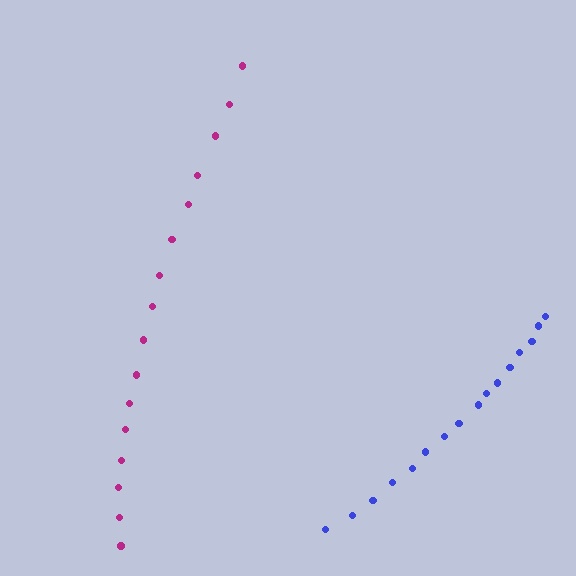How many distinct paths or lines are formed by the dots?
There are 2 distinct paths.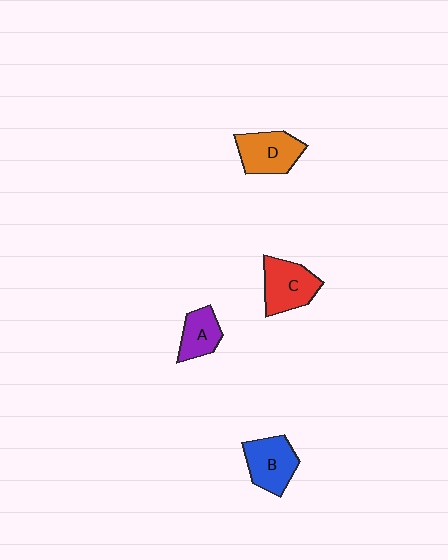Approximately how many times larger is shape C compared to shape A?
Approximately 1.5 times.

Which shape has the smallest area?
Shape A (purple).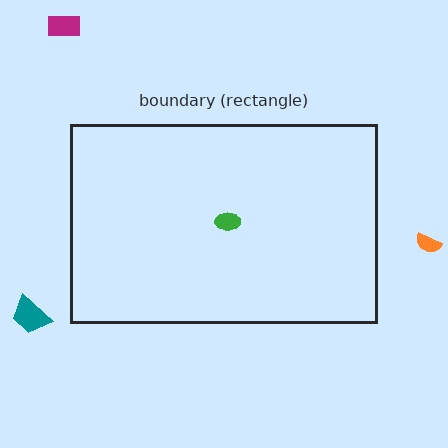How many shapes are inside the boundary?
1 inside, 3 outside.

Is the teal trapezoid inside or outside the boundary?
Outside.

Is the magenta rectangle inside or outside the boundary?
Outside.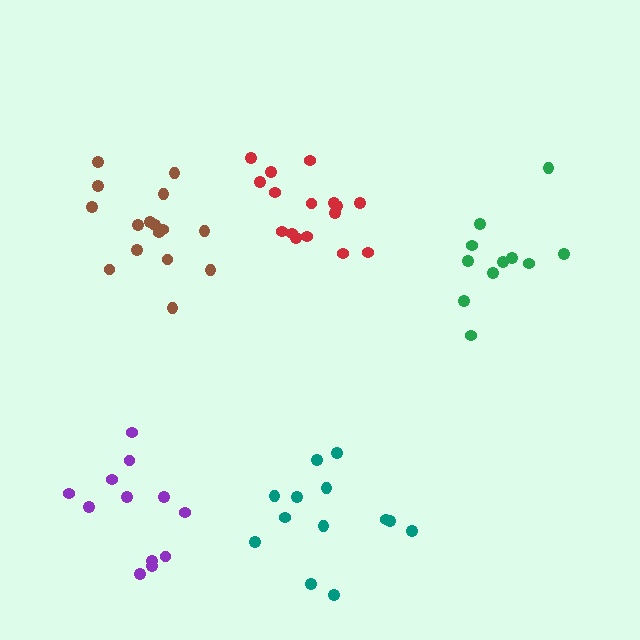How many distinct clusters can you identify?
There are 5 distinct clusters.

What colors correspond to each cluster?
The clusters are colored: teal, red, green, purple, brown.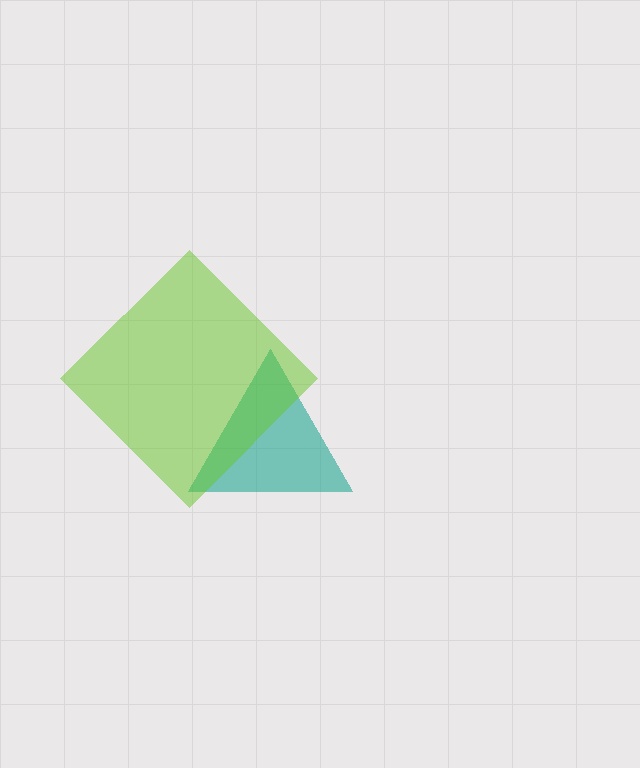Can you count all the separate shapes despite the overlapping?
Yes, there are 2 separate shapes.